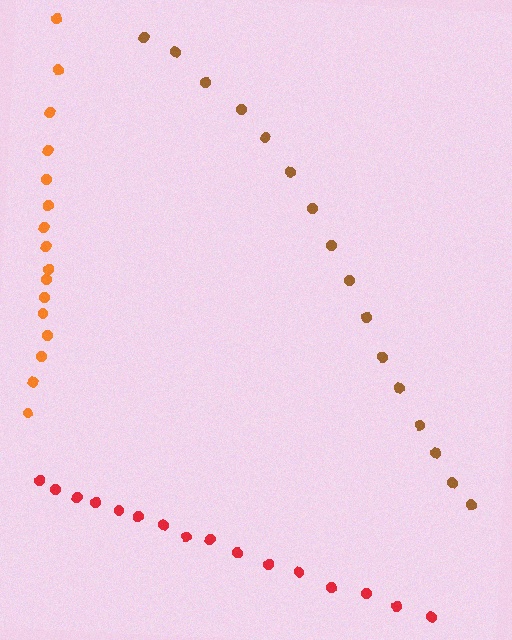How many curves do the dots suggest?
There are 3 distinct paths.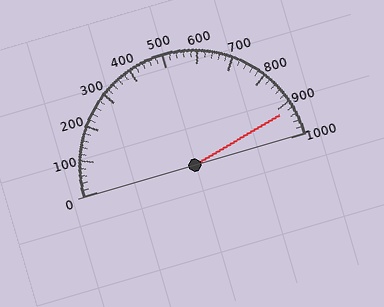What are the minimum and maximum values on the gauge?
The gauge ranges from 0 to 1000.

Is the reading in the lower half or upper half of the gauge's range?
The reading is in the upper half of the range (0 to 1000).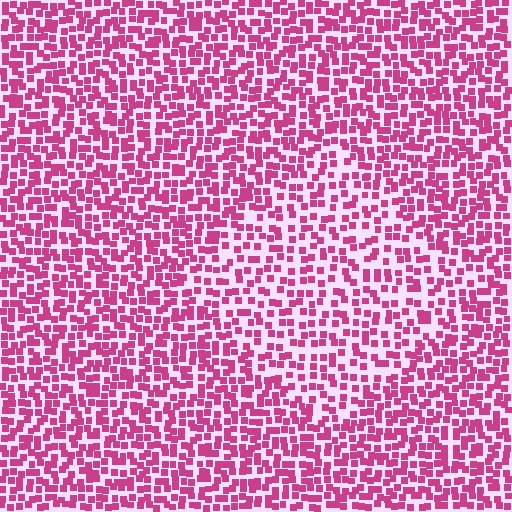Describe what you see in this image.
The image contains small magenta elements arranged at two different densities. A diamond-shaped region is visible where the elements are less densely packed than the surrounding area.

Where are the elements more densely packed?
The elements are more densely packed outside the diamond boundary.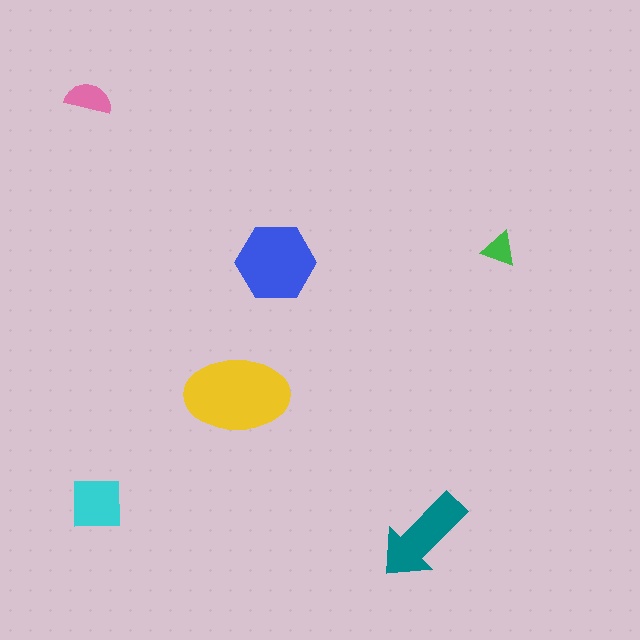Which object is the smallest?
The green triangle.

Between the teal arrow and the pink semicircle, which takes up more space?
The teal arrow.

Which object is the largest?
The yellow ellipse.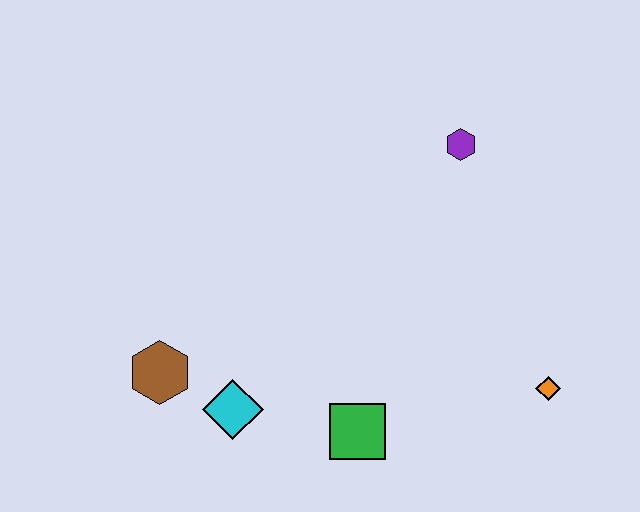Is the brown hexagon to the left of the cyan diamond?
Yes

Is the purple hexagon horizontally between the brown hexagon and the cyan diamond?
No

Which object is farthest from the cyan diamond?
The purple hexagon is farthest from the cyan diamond.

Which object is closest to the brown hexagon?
The cyan diamond is closest to the brown hexagon.